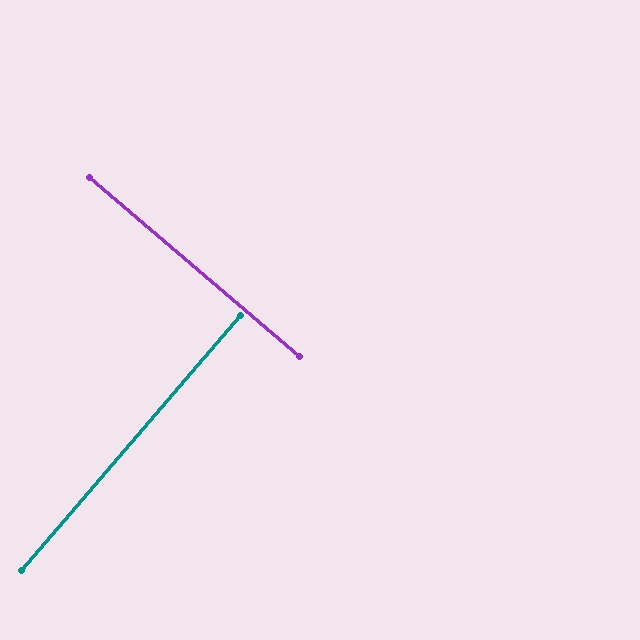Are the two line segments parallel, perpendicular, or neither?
Perpendicular — they meet at approximately 90°.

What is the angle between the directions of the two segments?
Approximately 90 degrees.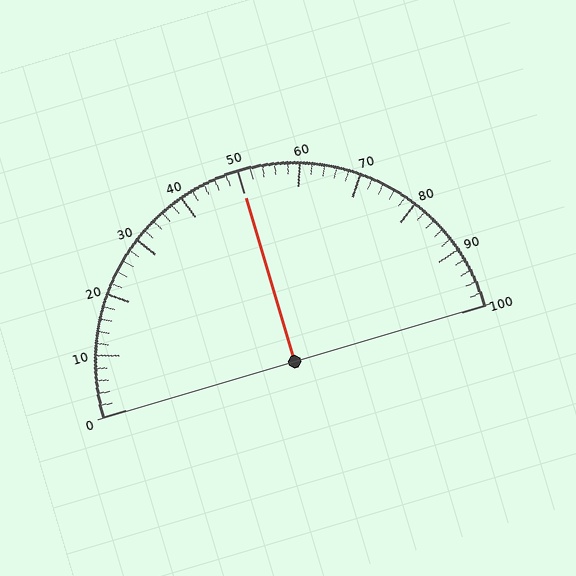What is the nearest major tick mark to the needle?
The nearest major tick mark is 50.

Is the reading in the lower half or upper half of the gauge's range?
The reading is in the upper half of the range (0 to 100).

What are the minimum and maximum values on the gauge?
The gauge ranges from 0 to 100.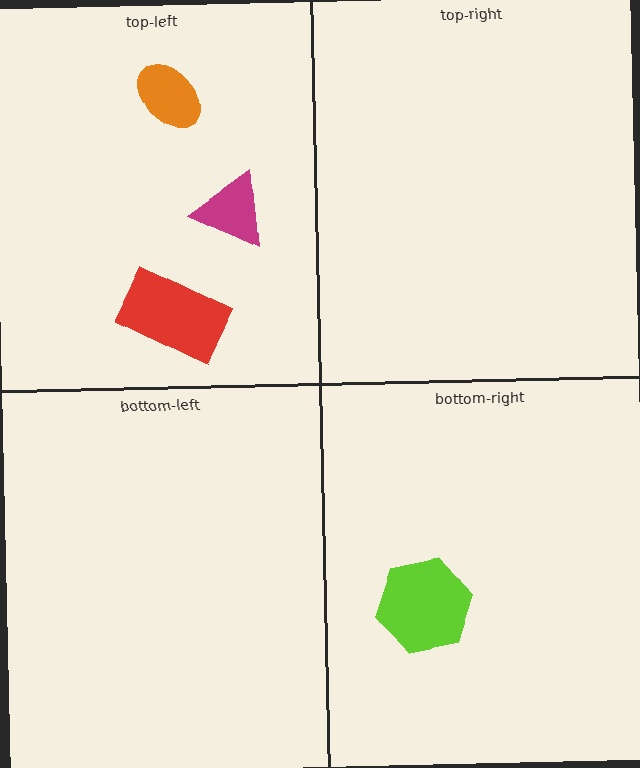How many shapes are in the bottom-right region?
1.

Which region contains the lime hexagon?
The bottom-right region.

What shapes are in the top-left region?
The red rectangle, the magenta triangle, the orange ellipse.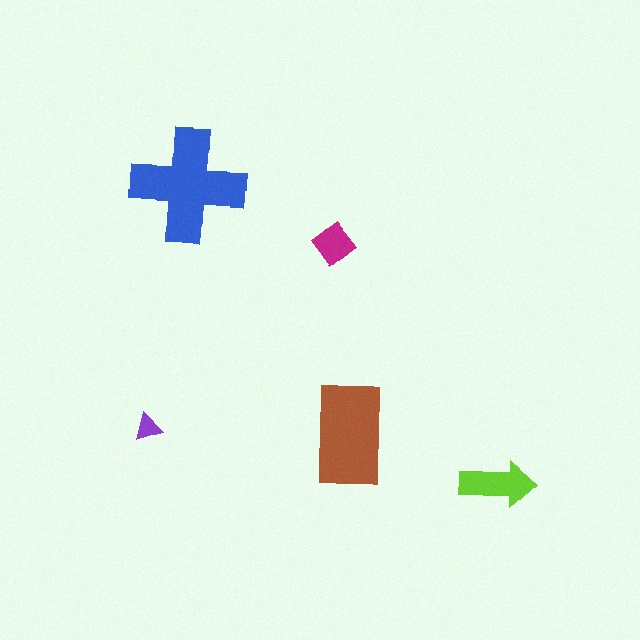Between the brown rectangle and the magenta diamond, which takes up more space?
The brown rectangle.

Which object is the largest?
The blue cross.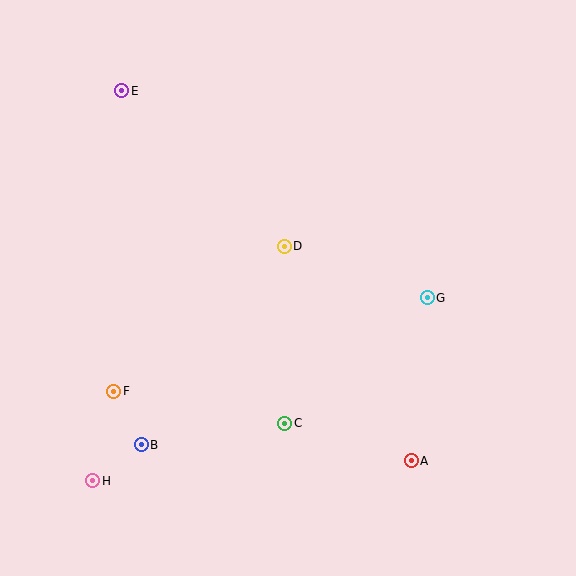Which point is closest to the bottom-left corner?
Point H is closest to the bottom-left corner.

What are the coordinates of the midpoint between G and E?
The midpoint between G and E is at (274, 194).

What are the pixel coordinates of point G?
Point G is at (427, 298).